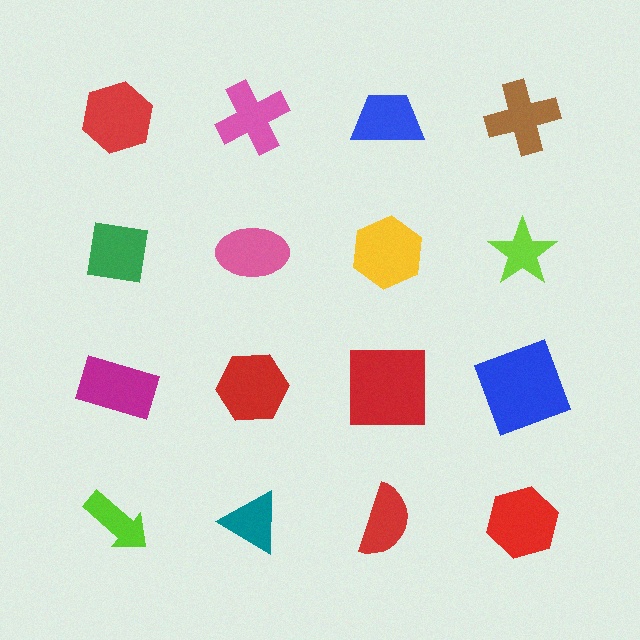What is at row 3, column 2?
A red hexagon.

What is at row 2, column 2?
A pink ellipse.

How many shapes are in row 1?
4 shapes.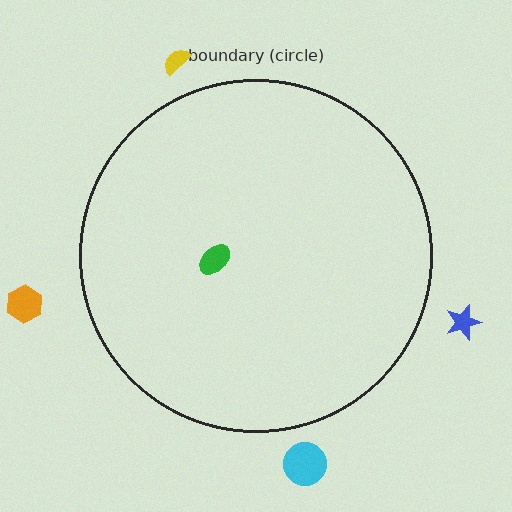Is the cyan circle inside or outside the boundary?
Outside.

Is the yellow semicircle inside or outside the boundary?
Outside.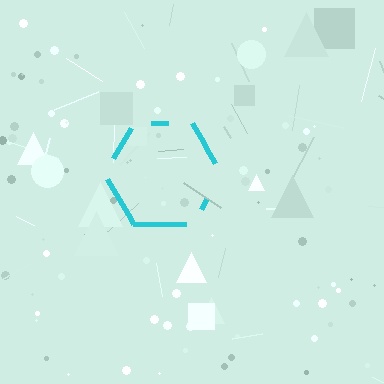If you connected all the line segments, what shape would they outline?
They would outline a hexagon.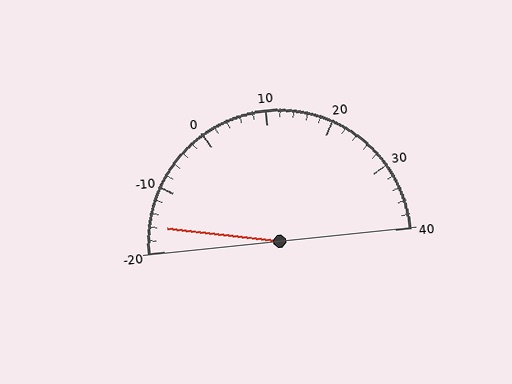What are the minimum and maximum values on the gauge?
The gauge ranges from -20 to 40.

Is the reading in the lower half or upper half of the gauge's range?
The reading is in the lower half of the range (-20 to 40).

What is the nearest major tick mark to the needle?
The nearest major tick mark is -20.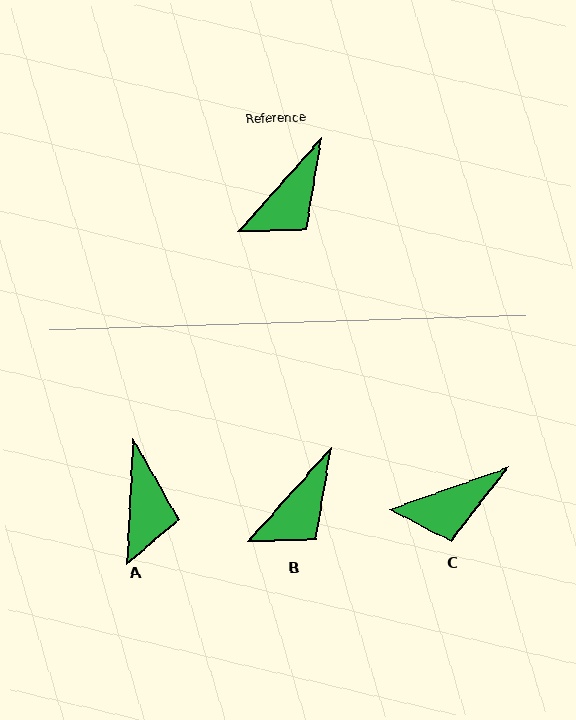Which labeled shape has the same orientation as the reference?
B.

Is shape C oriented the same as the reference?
No, it is off by about 28 degrees.